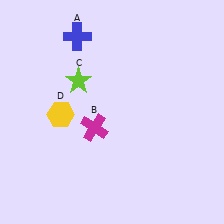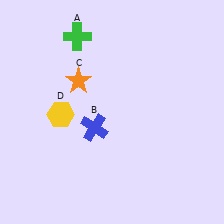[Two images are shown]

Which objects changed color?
A changed from blue to green. B changed from magenta to blue. C changed from lime to orange.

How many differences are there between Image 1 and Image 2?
There are 3 differences between the two images.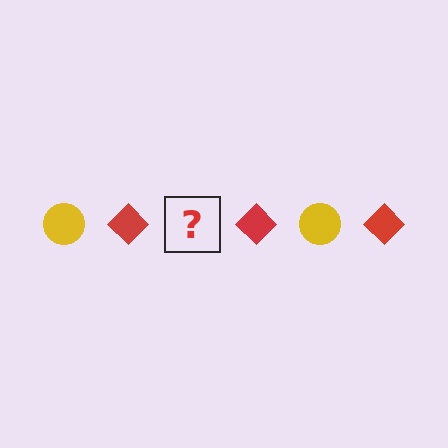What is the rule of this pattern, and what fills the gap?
The rule is that the pattern alternates between yellow circle and red diamond. The gap should be filled with a yellow circle.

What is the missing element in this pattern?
The missing element is a yellow circle.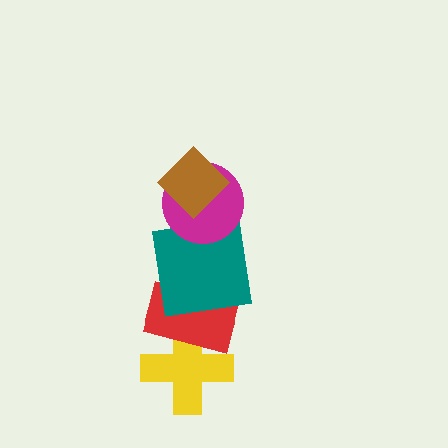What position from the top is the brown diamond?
The brown diamond is 1st from the top.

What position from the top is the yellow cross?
The yellow cross is 5th from the top.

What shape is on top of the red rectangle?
The teal square is on top of the red rectangle.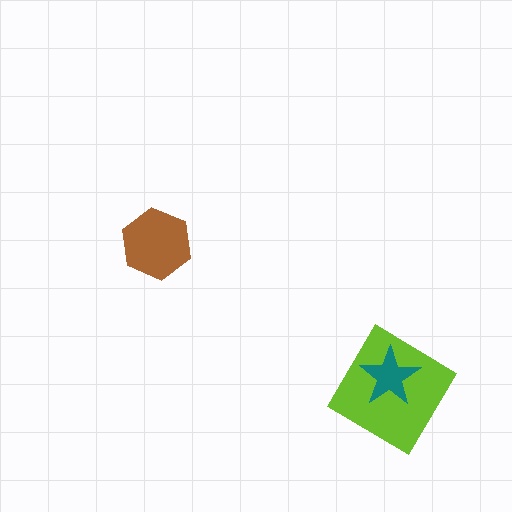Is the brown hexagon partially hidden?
No, no other shape covers it.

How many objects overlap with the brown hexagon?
0 objects overlap with the brown hexagon.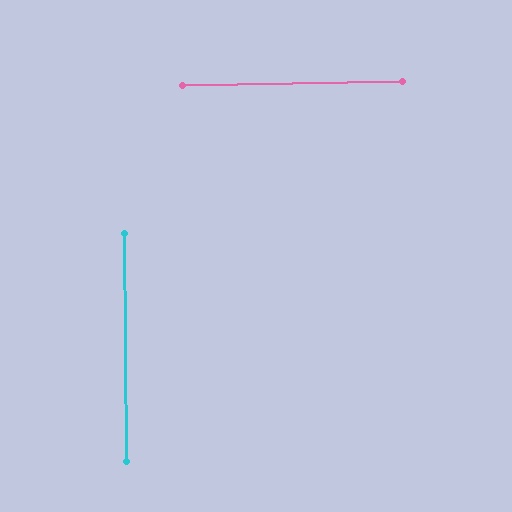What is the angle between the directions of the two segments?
Approximately 89 degrees.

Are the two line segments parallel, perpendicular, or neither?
Perpendicular — they meet at approximately 89°.